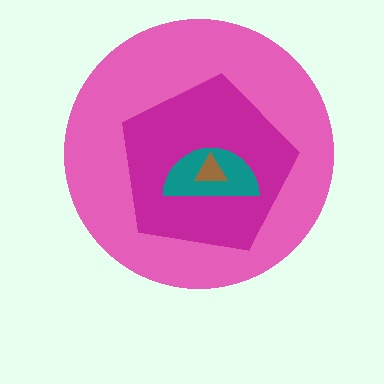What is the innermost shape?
The brown triangle.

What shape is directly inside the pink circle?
The magenta pentagon.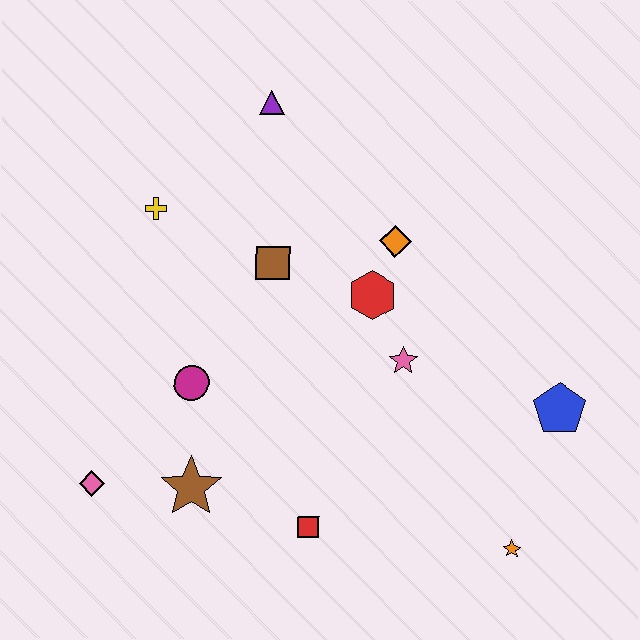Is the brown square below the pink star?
No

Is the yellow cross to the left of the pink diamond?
No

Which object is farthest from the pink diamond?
The blue pentagon is farthest from the pink diamond.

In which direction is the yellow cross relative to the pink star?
The yellow cross is to the left of the pink star.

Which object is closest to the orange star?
The blue pentagon is closest to the orange star.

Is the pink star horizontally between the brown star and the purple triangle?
No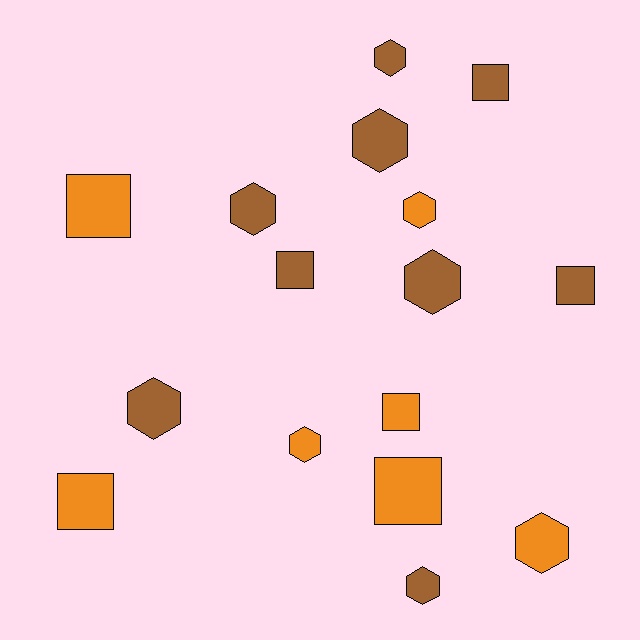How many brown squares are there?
There are 3 brown squares.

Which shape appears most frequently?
Hexagon, with 9 objects.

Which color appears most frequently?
Brown, with 9 objects.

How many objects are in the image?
There are 16 objects.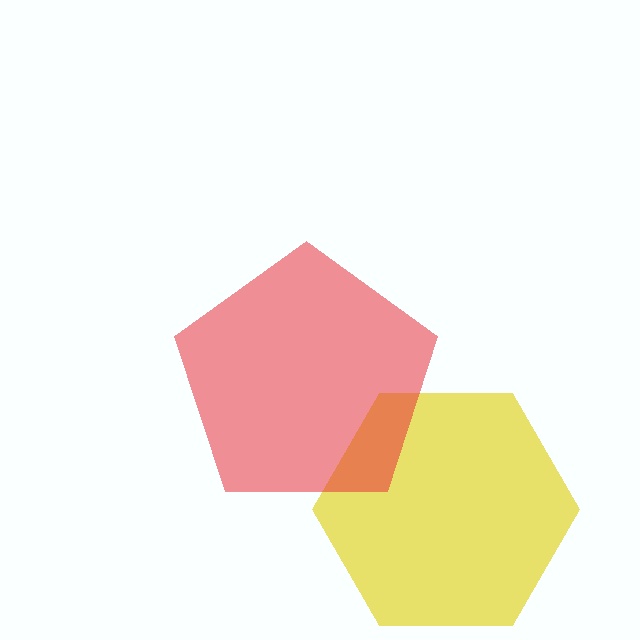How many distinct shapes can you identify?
There are 2 distinct shapes: a yellow hexagon, a red pentagon.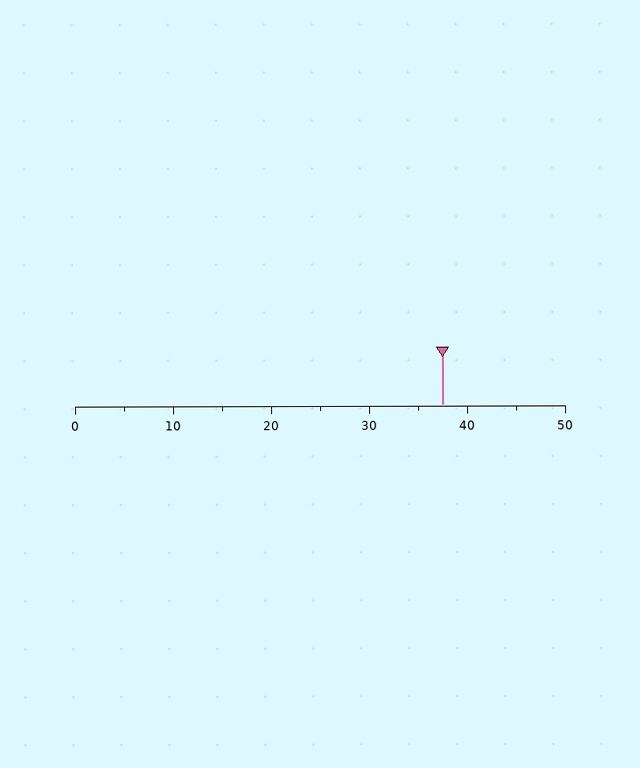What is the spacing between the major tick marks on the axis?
The major ticks are spaced 10 apart.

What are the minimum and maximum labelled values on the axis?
The axis runs from 0 to 50.